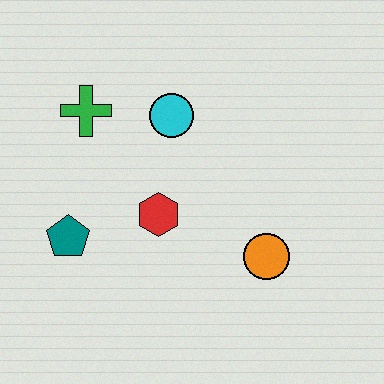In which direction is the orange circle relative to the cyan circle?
The orange circle is below the cyan circle.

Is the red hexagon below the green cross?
Yes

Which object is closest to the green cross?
The cyan circle is closest to the green cross.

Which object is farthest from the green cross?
The orange circle is farthest from the green cross.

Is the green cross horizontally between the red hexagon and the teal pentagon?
Yes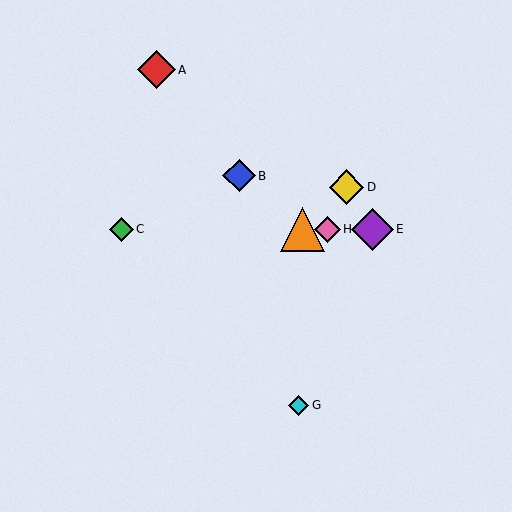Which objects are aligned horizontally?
Objects C, E, F, H are aligned horizontally.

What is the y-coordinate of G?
Object G is at y≈405.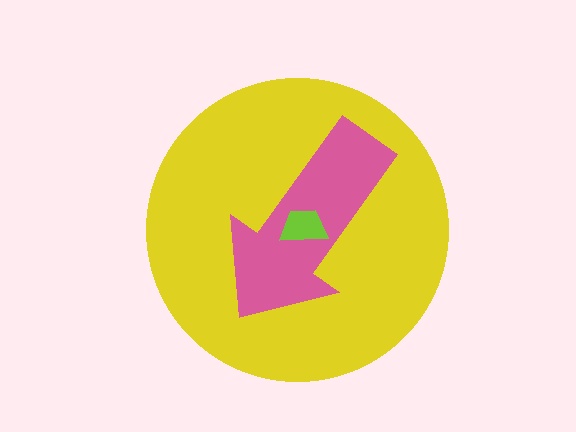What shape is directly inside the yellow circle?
The pink arrow.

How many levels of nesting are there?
3.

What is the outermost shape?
The yellow circle.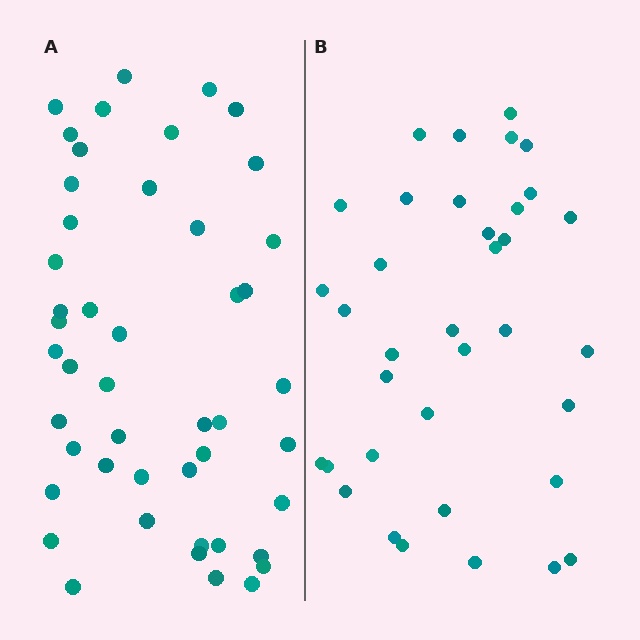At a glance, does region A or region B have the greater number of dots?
Region A (the left region) has more dots.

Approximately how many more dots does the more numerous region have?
Region A has roughly 12 or so more dots than region B.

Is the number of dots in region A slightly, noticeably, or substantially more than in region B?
Region A has noticeably more, but not dramatically so. The ratio is roughly 1.3 to 1.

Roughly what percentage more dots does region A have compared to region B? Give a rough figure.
About 30% more.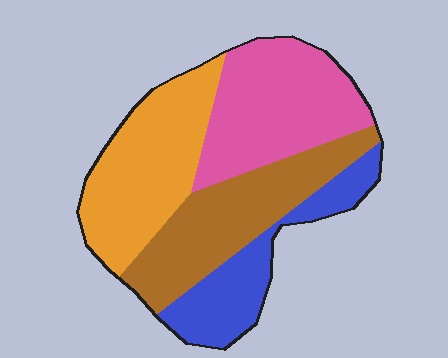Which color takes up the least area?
Blue, at roughly 20%.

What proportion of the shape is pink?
Pink takes up about one quarter (1/4) of the shape.